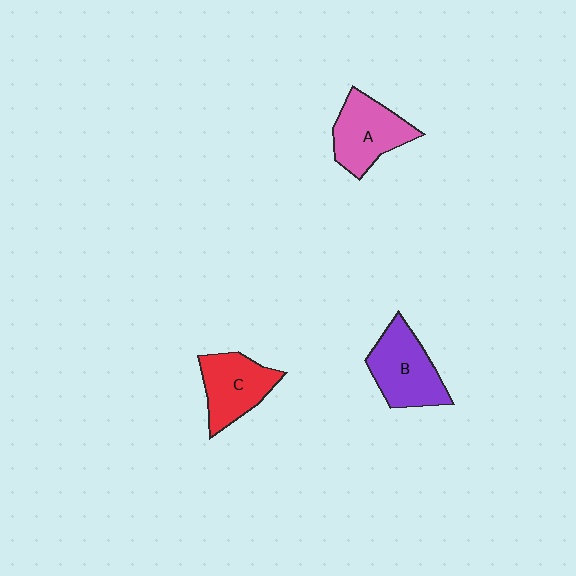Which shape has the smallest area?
Shape C (red).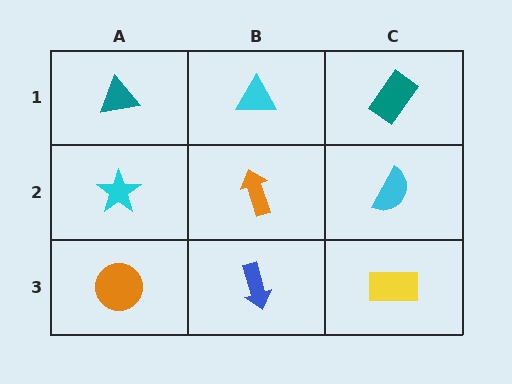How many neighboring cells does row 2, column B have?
4.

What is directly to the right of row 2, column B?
A cyan semicircle.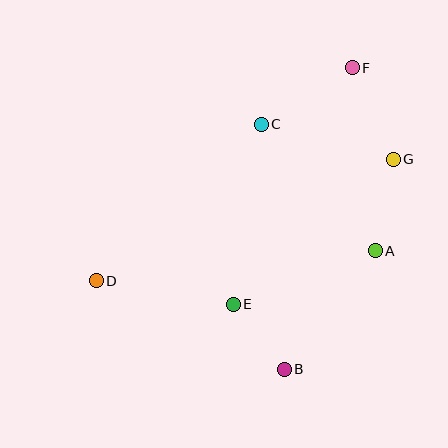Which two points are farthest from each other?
Points D and F are farthest from each other.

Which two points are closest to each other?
Points B and E are closest to each other.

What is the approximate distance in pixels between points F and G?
The distance between F and G is approximately 100 pixels.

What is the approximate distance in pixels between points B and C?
The distance between B and C is approximately 246 pixels.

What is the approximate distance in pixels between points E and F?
The distance between E and F is approximately 265 pixels.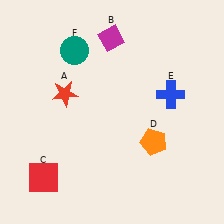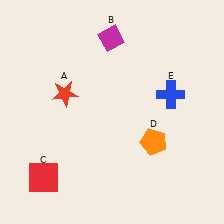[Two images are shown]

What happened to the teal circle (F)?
The teal circle (F) was removed in Image 2. It was in the top-left area of Image 1.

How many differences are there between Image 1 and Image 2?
There is 1 difference between the two images.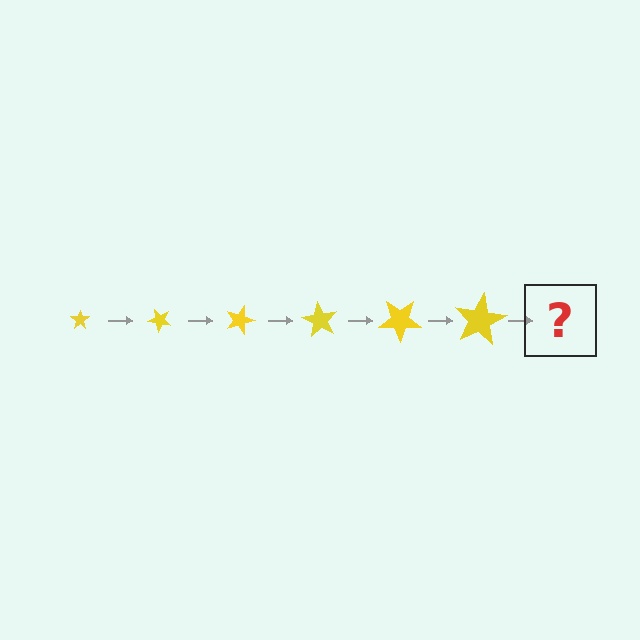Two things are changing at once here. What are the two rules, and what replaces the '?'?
The two rules are that the star grows larger each step and it rotates 45 degrees each step. The '?' should be a star, larger than the previous one and rotated 270 degrees from the start.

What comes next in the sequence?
The next element should be a star, larger than the previous one and rotated 270 degrees from the start.